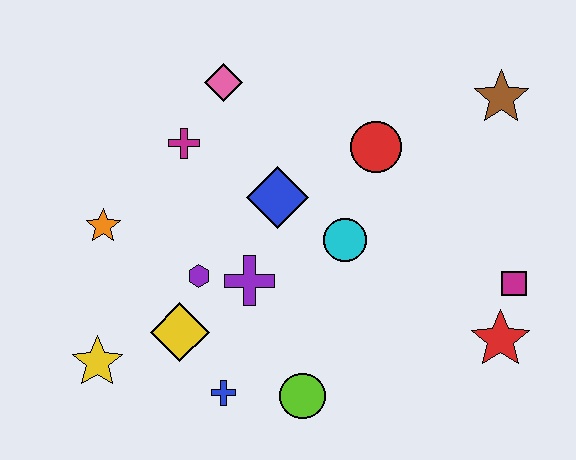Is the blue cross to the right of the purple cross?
No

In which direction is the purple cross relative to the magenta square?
The purple cross is to the left of the magenta square.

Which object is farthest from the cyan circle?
The yellow star is farthest from the cyan circle.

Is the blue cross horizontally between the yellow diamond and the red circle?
Yes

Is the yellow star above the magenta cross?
No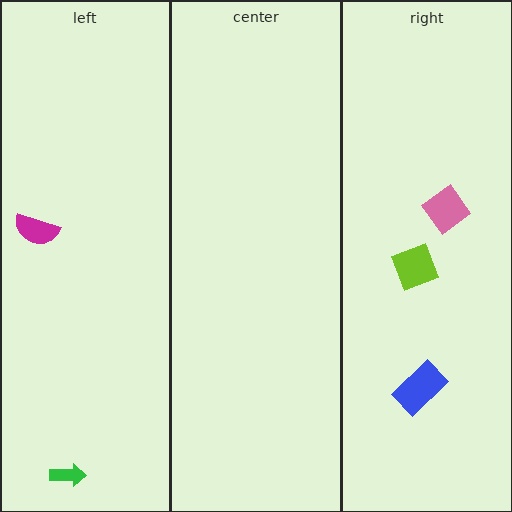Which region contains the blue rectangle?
The right region.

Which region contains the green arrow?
The left region.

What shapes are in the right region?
The blue rectangle, the lime diamond, the pink diamond.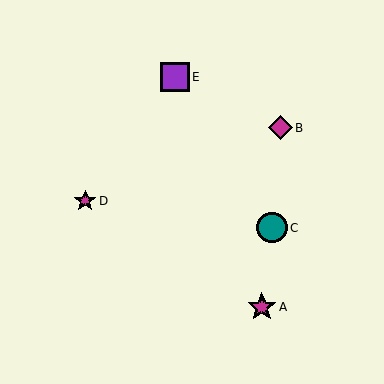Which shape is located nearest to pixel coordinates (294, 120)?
The magenta diamond (labeled B) at (280, 128) is nearest to that location.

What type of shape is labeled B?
Shape B is a magenta diamond.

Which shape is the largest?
The teal circle (labeled C) is the largest.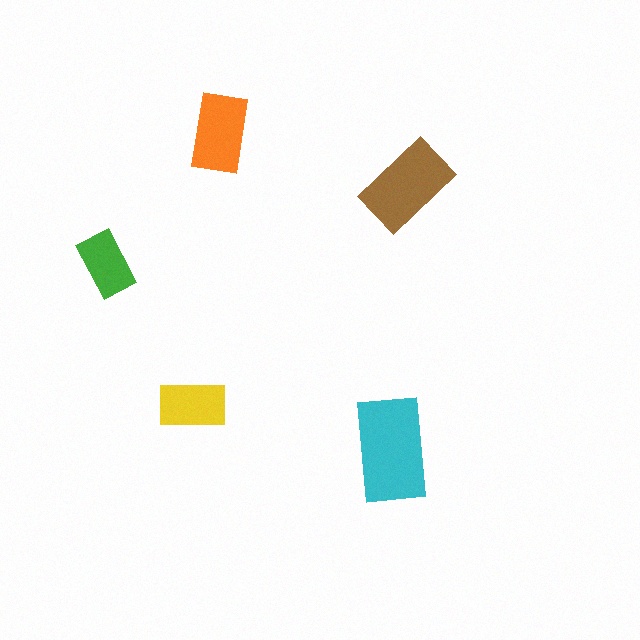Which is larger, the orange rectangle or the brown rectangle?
The brown one.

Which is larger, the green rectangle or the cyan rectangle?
The cyan one.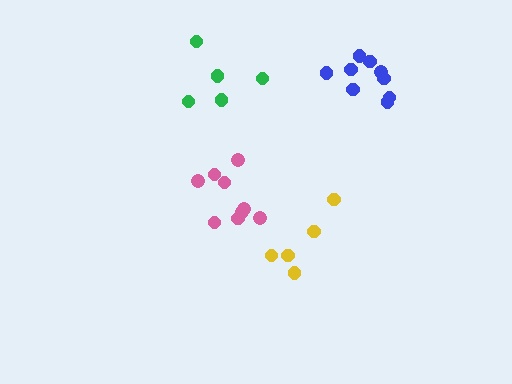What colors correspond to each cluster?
The clusters are colored: yellow, blue, green, pink.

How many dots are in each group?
Group 1: 5 dots, Group 2: 9 dots, Group 3: 5 dots, Group 4: 9 dots (28 total).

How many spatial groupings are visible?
There are 4 spatial groupings.